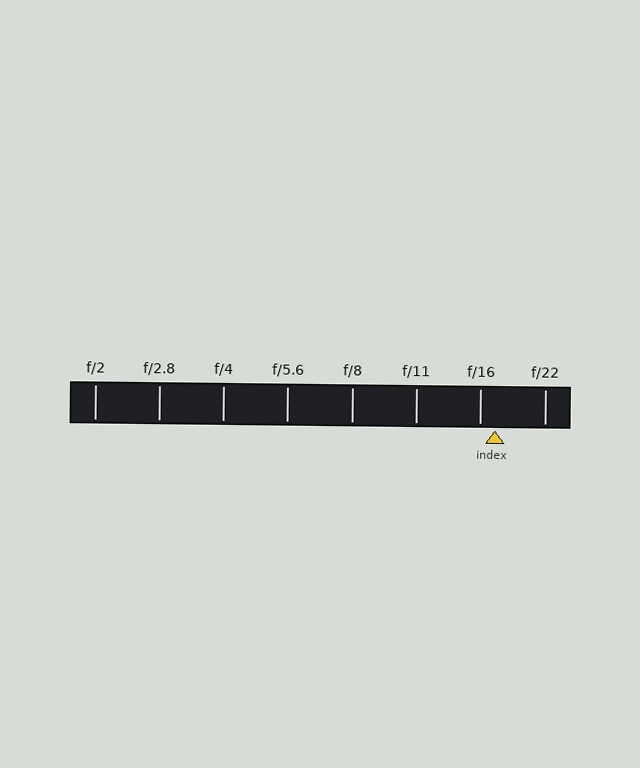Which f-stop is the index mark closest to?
The index mark is closest to f/16.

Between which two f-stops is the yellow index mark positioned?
The index mark is between f/16 and f/22.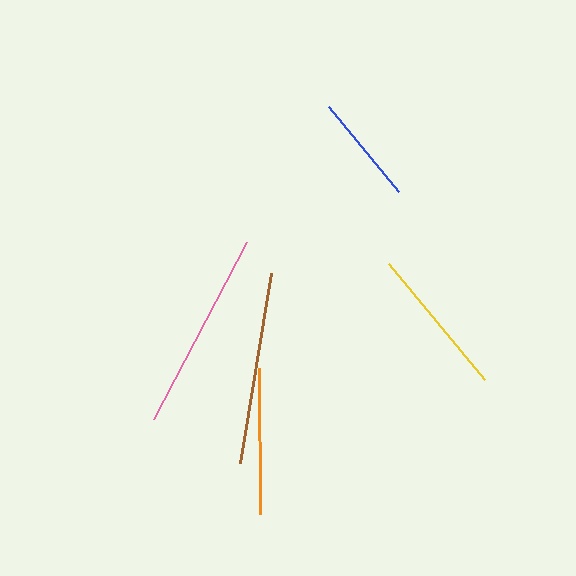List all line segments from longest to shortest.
From longest to shortest: pink, brown, yellow, orange, blue.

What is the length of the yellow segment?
The yellow segment is approximately 151 pixels long.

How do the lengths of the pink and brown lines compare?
The pink and brown lines are approximately the same length.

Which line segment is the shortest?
The blue line is the shortest at approximately 110 pixels.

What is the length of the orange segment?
The orange segment is approximately 146 pixels long.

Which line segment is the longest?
The pink line is the longest at approximately 200 pixels.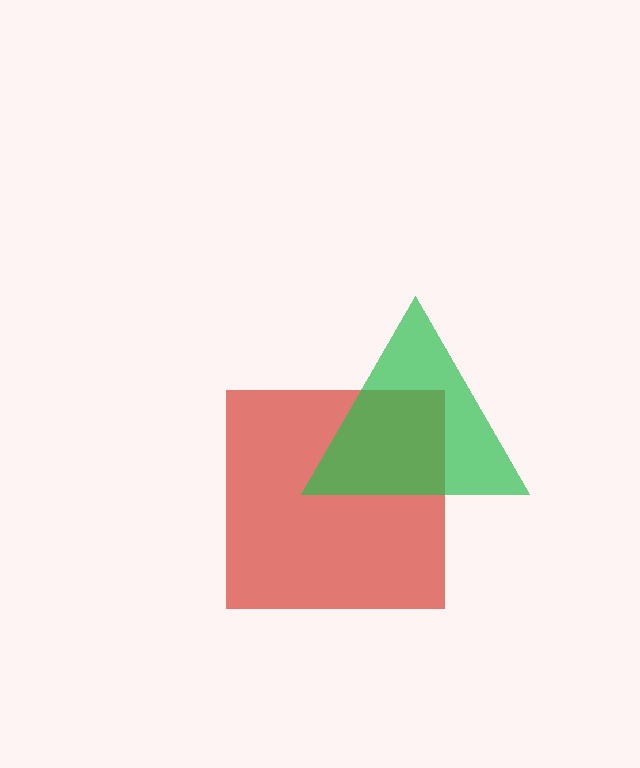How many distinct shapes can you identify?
There are 2 distinct shapes: a red square, a green triangle.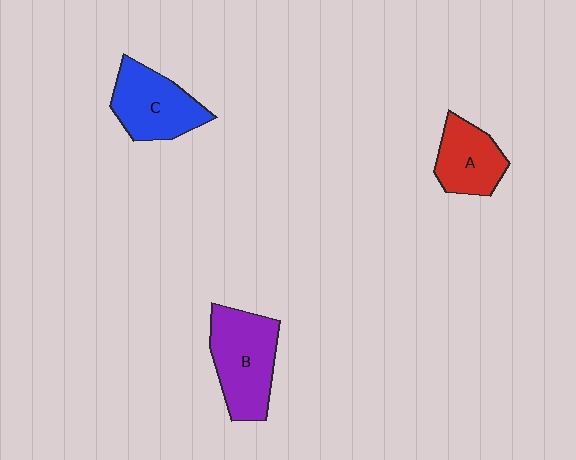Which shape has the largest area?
Shape B (purple).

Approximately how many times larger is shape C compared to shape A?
Approximately 1.3 times.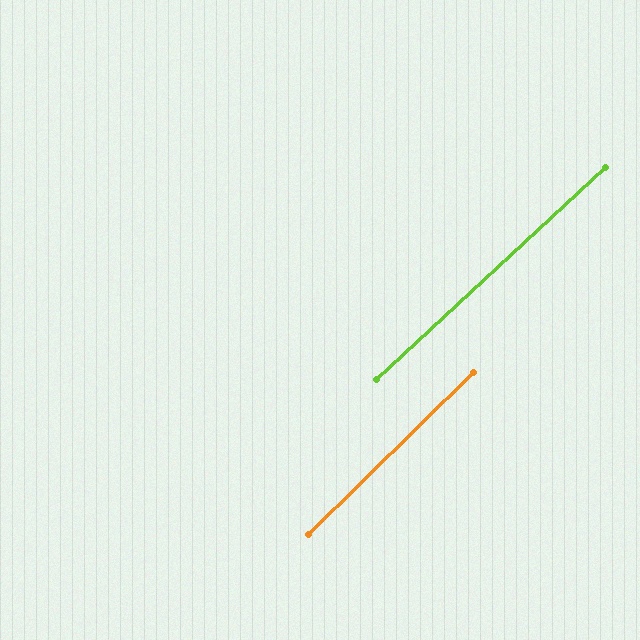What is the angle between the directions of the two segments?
Approximately 1 degree.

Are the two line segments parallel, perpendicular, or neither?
Parallel — their directions differ by only 1.5°.